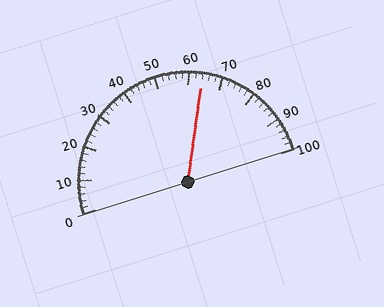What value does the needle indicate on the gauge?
The needle indicates approximately 64.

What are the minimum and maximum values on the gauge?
The gauge ranges from 0 to 100.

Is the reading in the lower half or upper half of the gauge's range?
The reading is in the upper half of the range (0 to 100).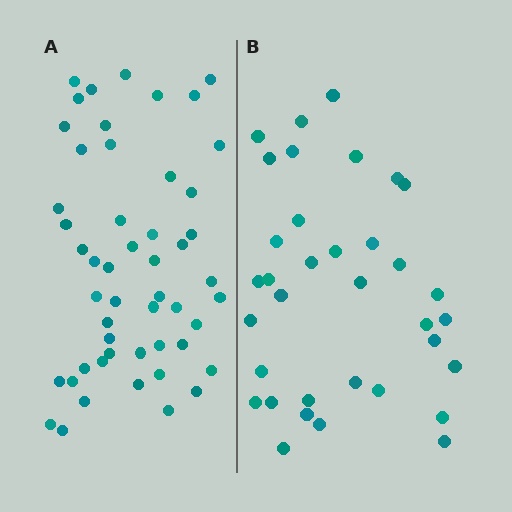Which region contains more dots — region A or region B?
Region A (the left region) has more dots.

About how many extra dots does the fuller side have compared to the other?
Region A has approximately 15 more dots than region B.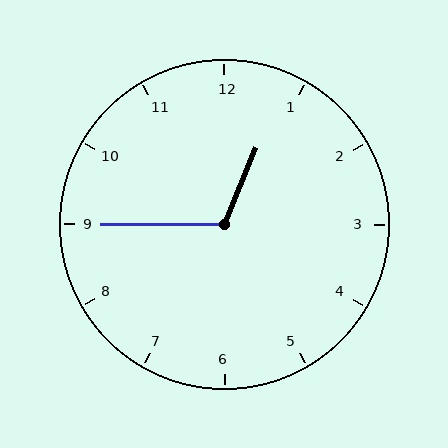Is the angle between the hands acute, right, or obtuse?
It is obtuse.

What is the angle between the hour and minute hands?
Approximately 112 degrees.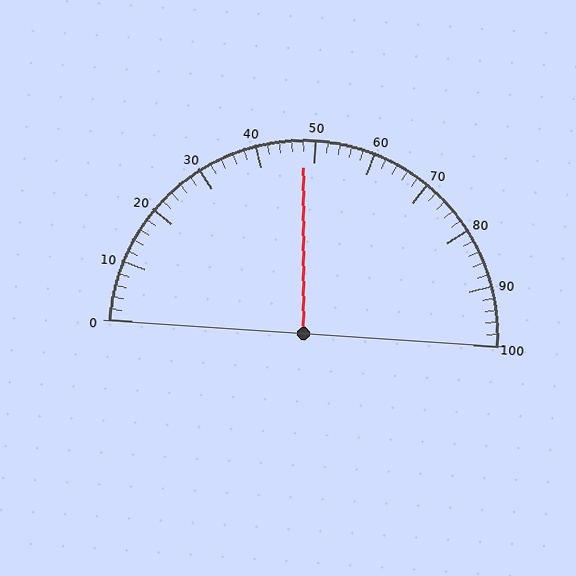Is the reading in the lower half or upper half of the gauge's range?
The reading is in the lower half of the range (0 to 100).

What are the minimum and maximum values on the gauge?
The gauge ranges from 0 to 100.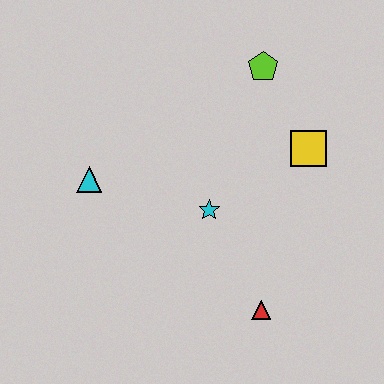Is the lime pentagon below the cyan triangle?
No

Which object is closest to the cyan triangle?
The cyan star is closest to the cyan triangle.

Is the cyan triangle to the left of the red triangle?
Yes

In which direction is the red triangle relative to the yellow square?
The red triangle is below the yellow square.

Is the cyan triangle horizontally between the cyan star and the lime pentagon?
No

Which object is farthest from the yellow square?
The cyan triangle is farthest from the yellow square.